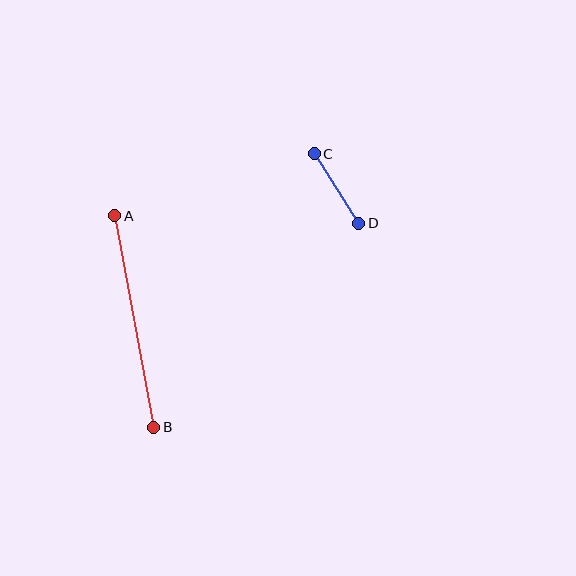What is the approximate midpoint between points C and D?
The midpoint is at approximately (337, 189) pixels.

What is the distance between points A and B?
The distance is approximately 215 pixels.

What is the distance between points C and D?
The distance is approximately 82 pixels.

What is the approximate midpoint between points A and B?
The midpoint is at approximately (134, 322) pixels.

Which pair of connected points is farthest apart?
Points A and B are farthest apart.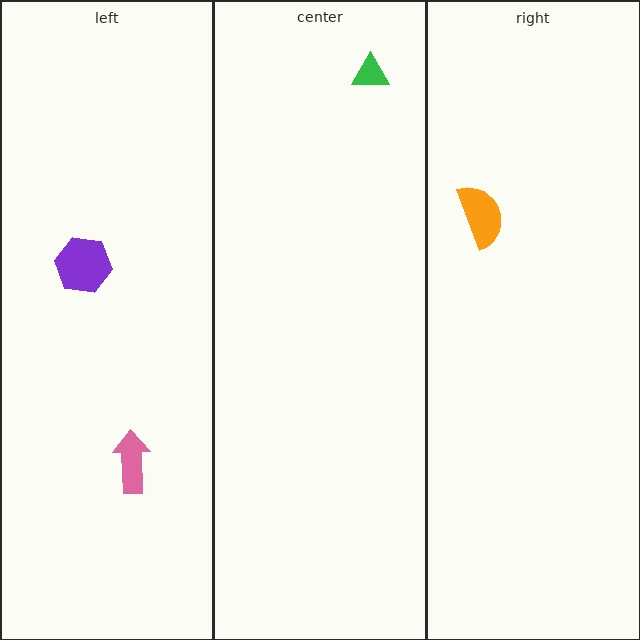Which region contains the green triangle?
The center region.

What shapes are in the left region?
The purple hexagon, the pink arrow.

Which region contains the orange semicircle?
The right region.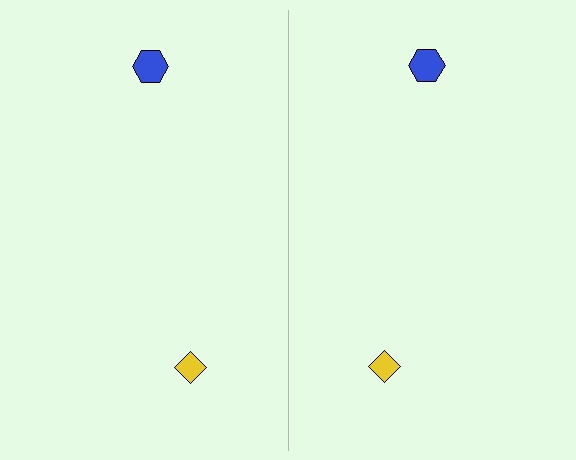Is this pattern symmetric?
Yes, this pattern has bilateral (reflection) symmetry.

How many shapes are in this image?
There are 4 shapes in this image.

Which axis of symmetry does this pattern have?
The pattern has a vertical axis of symmetry running through the center of the image.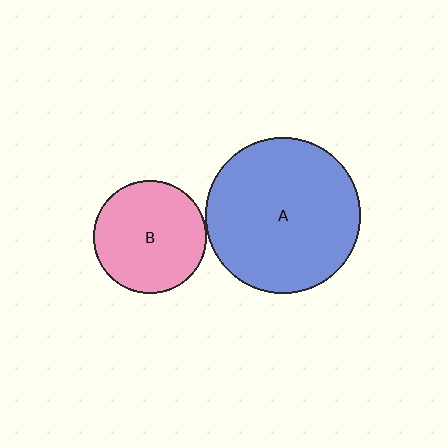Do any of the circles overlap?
No, none of the circles overlap.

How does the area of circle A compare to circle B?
Approximately 1.9 times.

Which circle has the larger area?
Circle A (blue).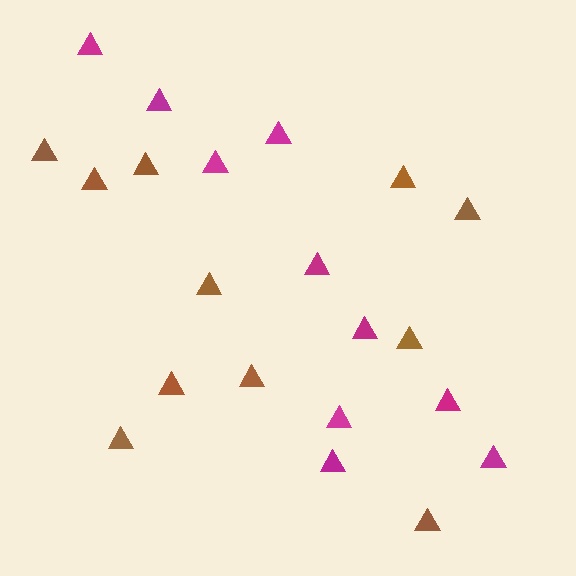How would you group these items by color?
There are 2 groups: one group of brown triangles (11) and one group of magenta triangles (10).